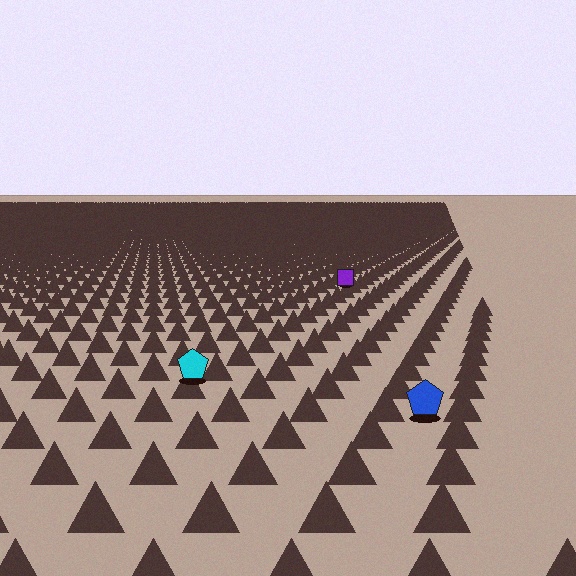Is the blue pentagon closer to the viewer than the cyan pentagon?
Yes. The blue pentagon is closer — you can tell from the texture gradient: the ground texture is coarser near it.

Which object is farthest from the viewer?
The purple square is farthest from the viewer. It appears smaller and the ground texture around it is denser.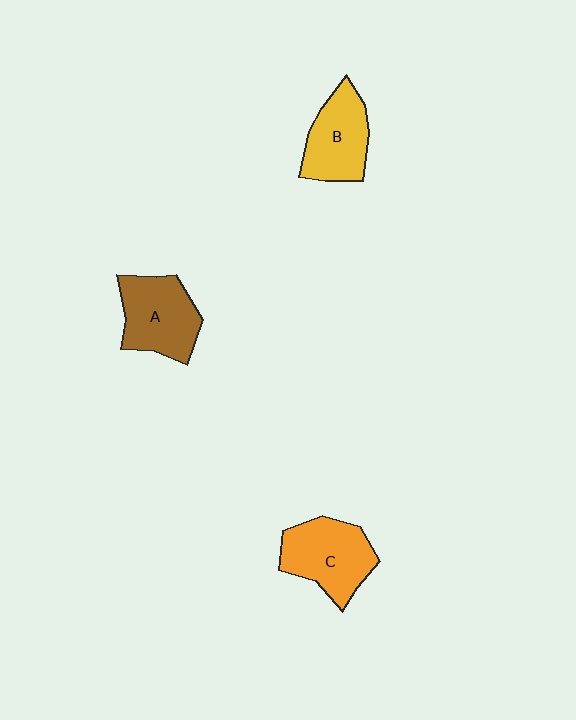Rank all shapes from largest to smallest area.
From largest to smallest: C (orange), A (brown), B (yellow).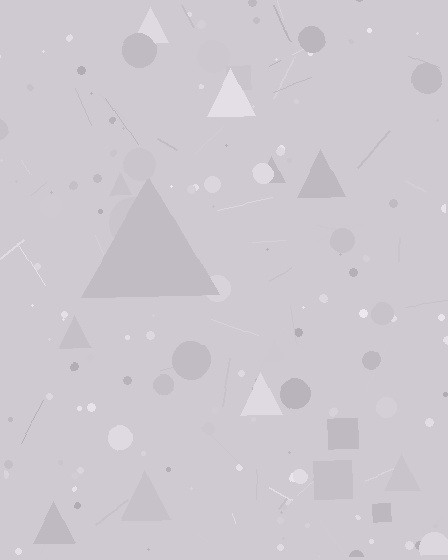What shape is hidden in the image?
A triangle is hidden in the image.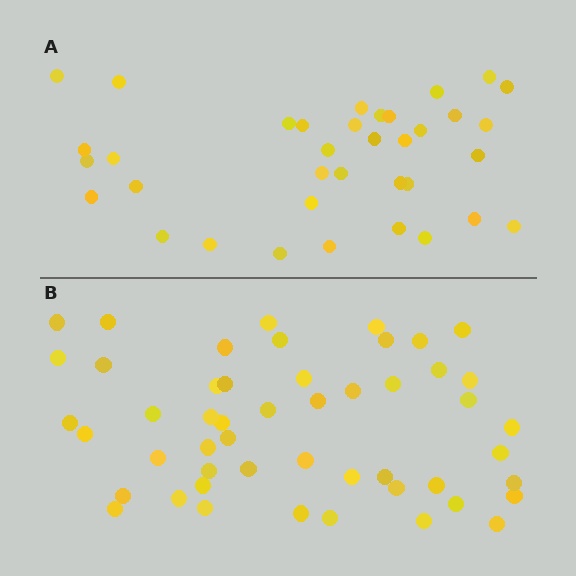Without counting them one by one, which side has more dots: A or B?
Region B (the bottom region) has more dots.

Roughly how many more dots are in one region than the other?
Region B has approximately 15 more dots than region A.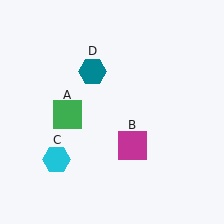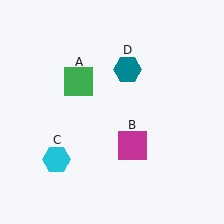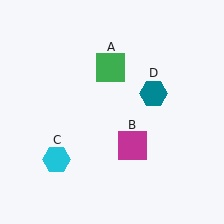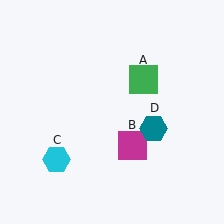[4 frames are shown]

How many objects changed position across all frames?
2 objects changed position: green square (object A), teal hexagon (object D).